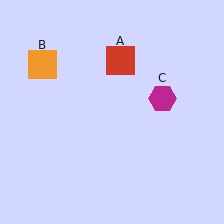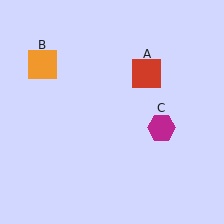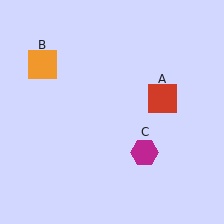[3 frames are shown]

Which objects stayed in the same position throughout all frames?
Orange square (object B) remained stationary.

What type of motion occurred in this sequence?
The red square (object A), magenta hexagon (object C) rotated clockwise around the center of the scene.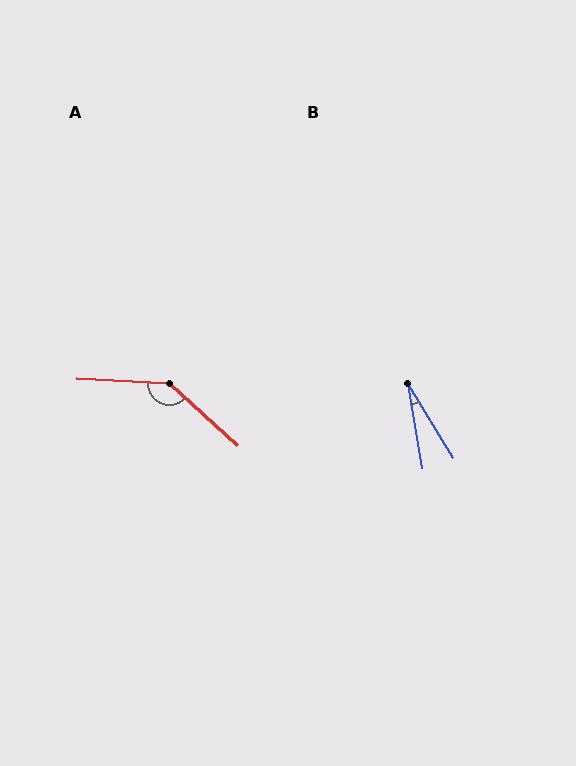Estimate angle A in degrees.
Approximately 140 degrees.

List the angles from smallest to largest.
B (22°), A (140°).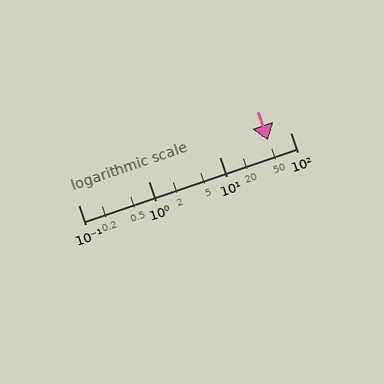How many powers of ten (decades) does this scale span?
The scale spans 3 decades, from 0.1 to 100.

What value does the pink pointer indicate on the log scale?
The pointer indicates approximately 48.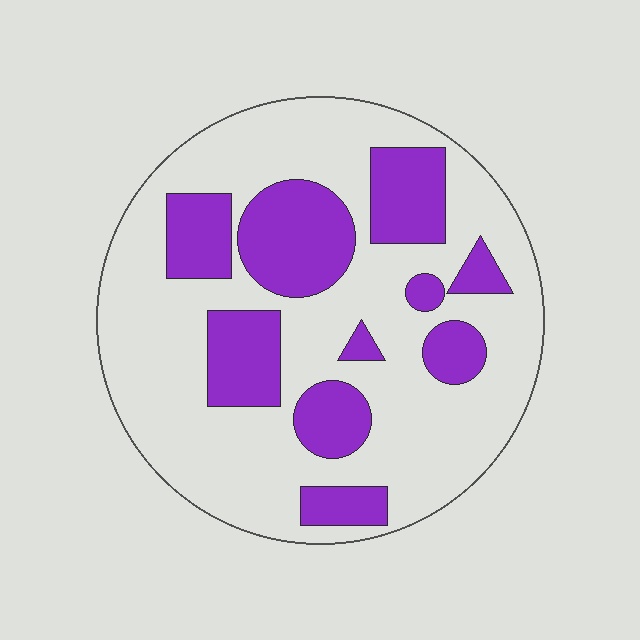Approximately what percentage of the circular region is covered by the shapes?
Approximately 30%.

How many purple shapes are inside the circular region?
10.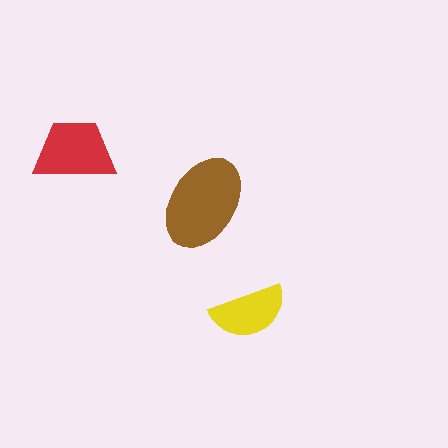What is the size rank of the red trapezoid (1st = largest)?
2nd.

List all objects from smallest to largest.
The yellow semicircle, the red trapezoid, the brown ellipse.